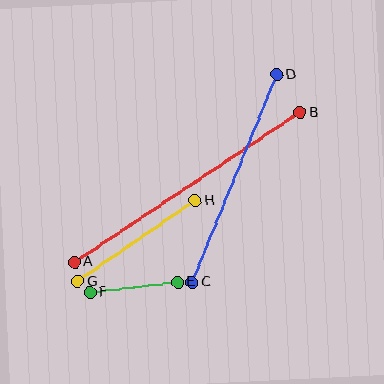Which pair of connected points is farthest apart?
Points A and B are farthest apart.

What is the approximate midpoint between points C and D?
The midpoint is at approximately (234, 178) pixels.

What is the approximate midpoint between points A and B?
The midpoint is at approximately (187, 187) pixels.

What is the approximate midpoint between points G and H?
The midpoint is at approximately (137, 241) pixels.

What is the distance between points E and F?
The distance is approximately 88 pixels.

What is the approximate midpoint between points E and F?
The midpoint is at approximately (134, 287) pixels.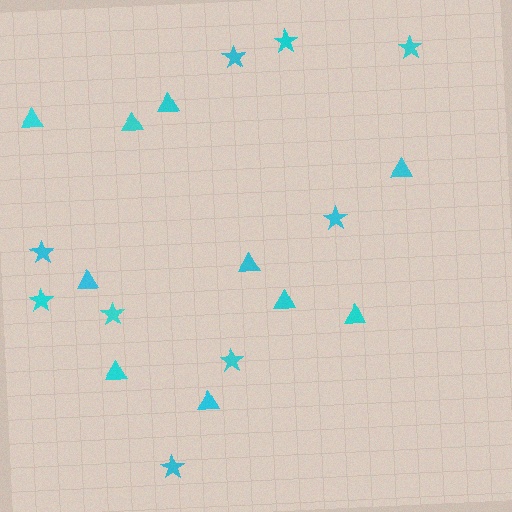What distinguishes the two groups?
There are 2 groups: one group of stars (9) and one group of triangles (10).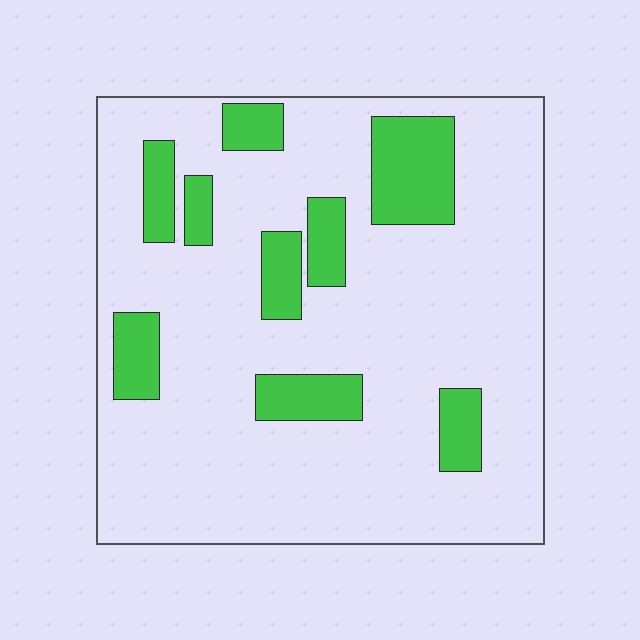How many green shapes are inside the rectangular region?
9.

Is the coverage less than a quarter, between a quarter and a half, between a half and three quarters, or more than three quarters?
Less than a quarter.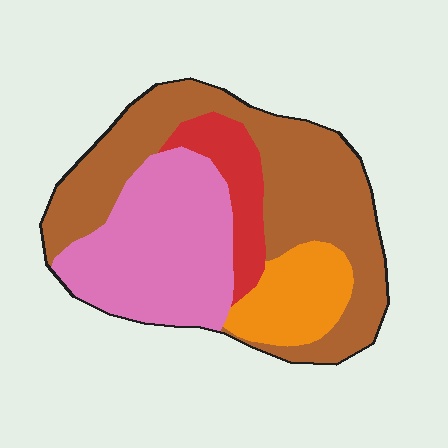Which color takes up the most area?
Brown, at roughly 45%.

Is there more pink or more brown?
Brown.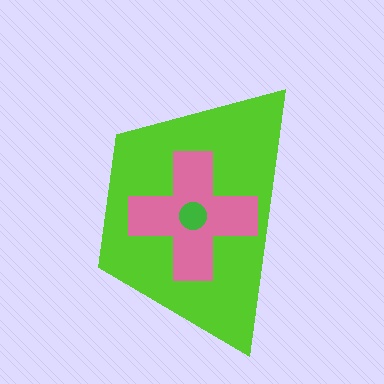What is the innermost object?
The green circle.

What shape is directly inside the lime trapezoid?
The pink cross.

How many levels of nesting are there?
3.